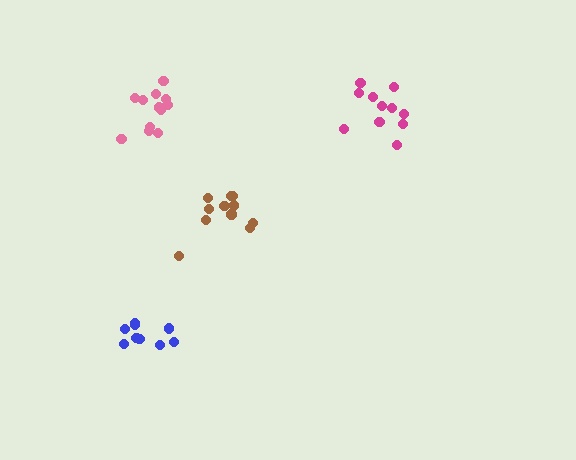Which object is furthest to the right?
The magenta cluster is rightmost.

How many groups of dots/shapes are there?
There are 4 groups.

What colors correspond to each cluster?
The clusters are colored: magenta, blue, brown, pink.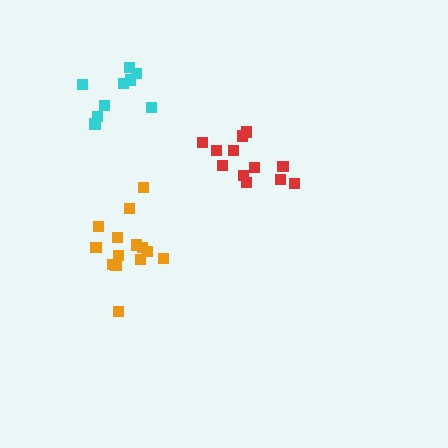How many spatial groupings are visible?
There are 3 spatial groupings.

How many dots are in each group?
Group 1: 12 dots, Group 2: 14 dots, Group 3: 9 dots (35 total).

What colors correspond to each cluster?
The clusters are colored: red, orange, cyan.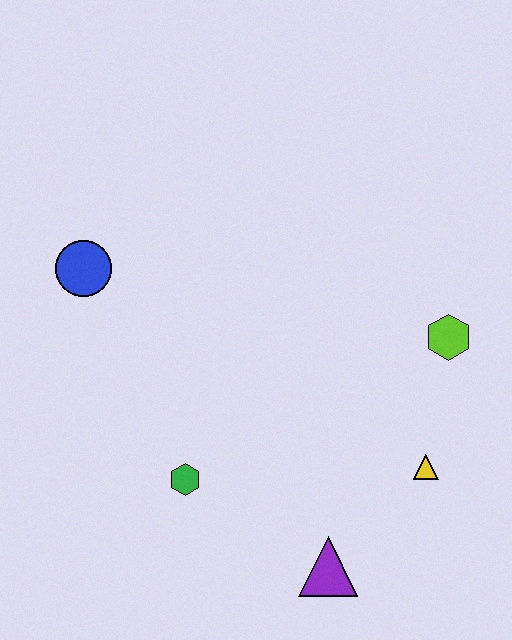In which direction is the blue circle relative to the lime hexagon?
The blue circle is to the left of the lime hexagon.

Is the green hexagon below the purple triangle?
No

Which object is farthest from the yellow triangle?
The blue circle is farthest from the yellow triangle.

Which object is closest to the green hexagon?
The purple triangle is closest to the green hexagon.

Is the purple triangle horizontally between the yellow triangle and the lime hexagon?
No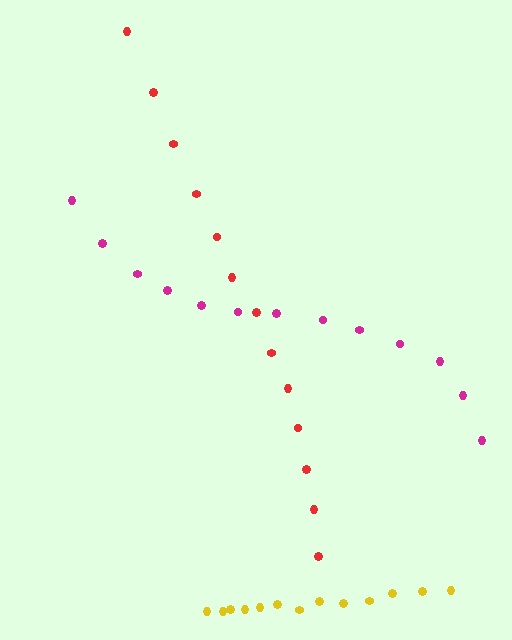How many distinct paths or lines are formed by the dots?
There are 3 distinct paths.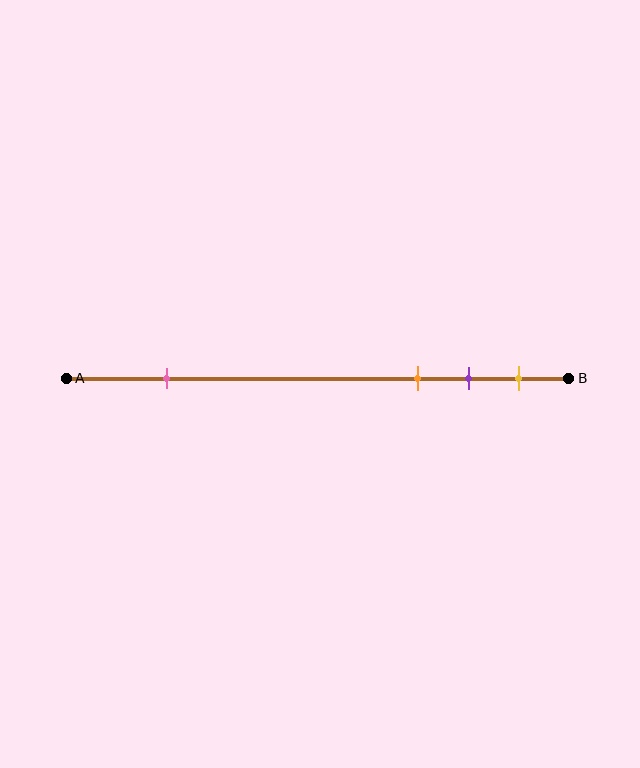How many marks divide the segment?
There are 4 marks dividing the segment.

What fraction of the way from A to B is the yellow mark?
The yellow mark is approximately 90% (0.9) of the way from A to B.